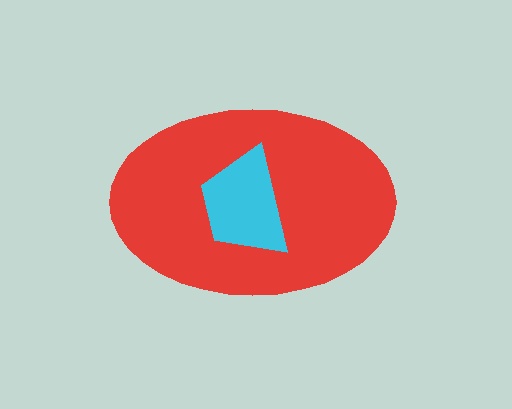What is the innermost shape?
The cyan trapezoid.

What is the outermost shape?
The red ellipse.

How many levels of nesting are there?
2.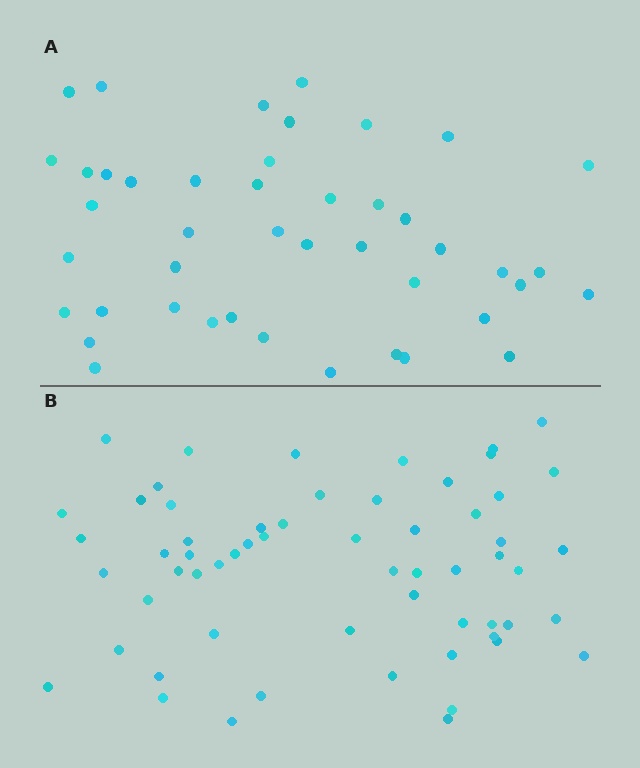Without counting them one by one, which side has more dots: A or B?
Region B (the bottom region) has more dots.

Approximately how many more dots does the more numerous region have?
Region B has approximately 15 more dots than region A.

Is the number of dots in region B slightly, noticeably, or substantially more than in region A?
Region B has noticeably more, but not dramatically so. The ratio is roughly 1.4 to 1.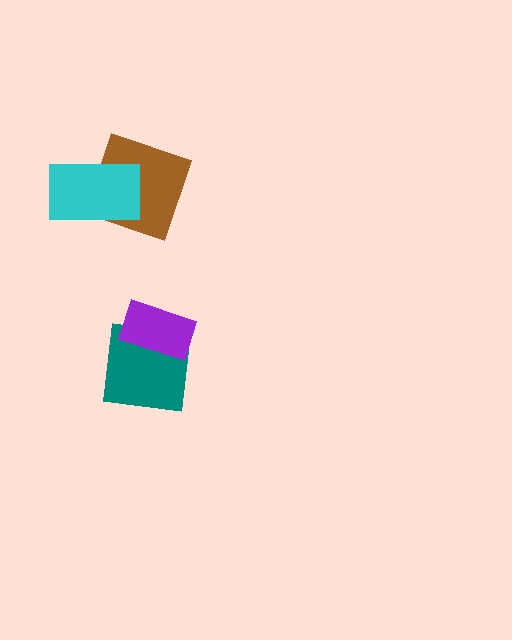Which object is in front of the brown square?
The cyan rectangle is in front of the brown square.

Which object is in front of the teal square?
The purple rectangle is in front of the teal square.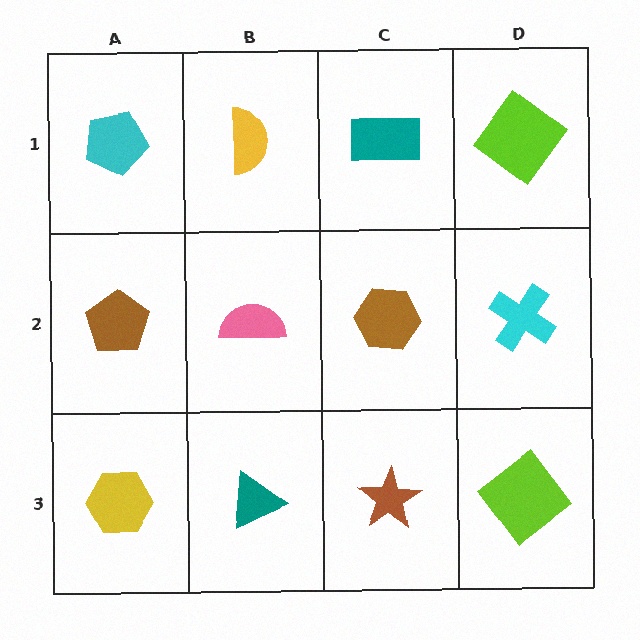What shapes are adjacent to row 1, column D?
A cyan cross (row 2, column D), a teal rectangle (row 1, column C).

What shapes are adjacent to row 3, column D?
A cyan cross (row 2, column D), a brown star (row 3, column C).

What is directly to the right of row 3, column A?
A teal triangle.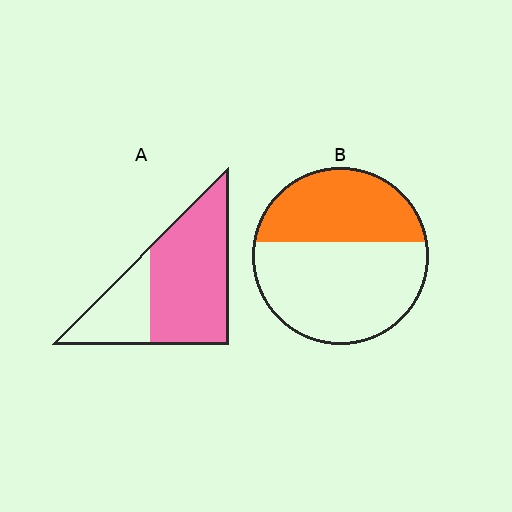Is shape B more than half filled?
No.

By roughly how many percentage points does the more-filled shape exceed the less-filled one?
By roughly 30 percentage points (A over B).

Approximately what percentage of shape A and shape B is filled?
A is approximately 70% and B is approximately 40%.